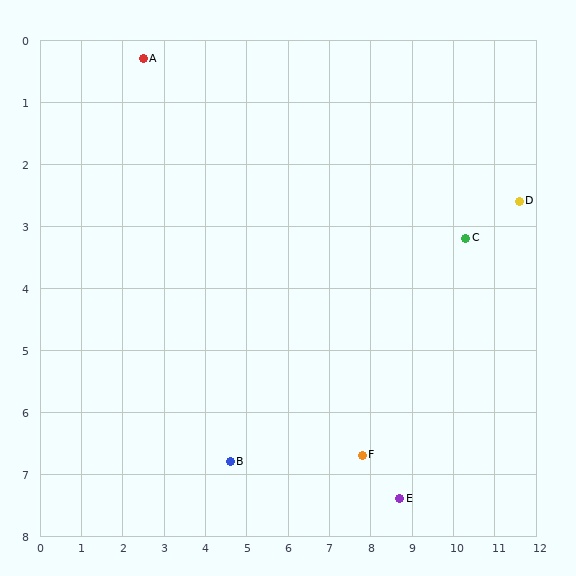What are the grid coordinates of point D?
Point D is at approximately (11.6, 2.6).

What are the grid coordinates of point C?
Point C is at approximately (10.3, 3.2).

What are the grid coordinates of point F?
Point F is at approximately (7.8, 6.7).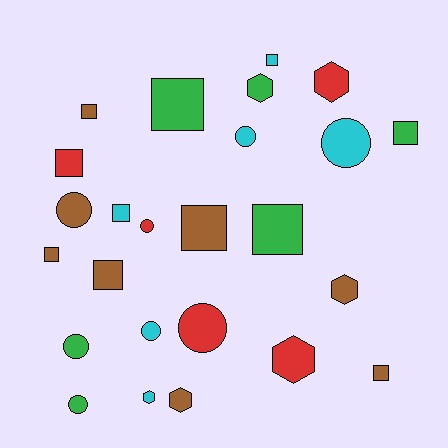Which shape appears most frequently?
Square, with 11 objects.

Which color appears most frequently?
Brown, with 8 objects.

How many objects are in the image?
There are 25 objects.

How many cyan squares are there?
There are 2 cyan squares.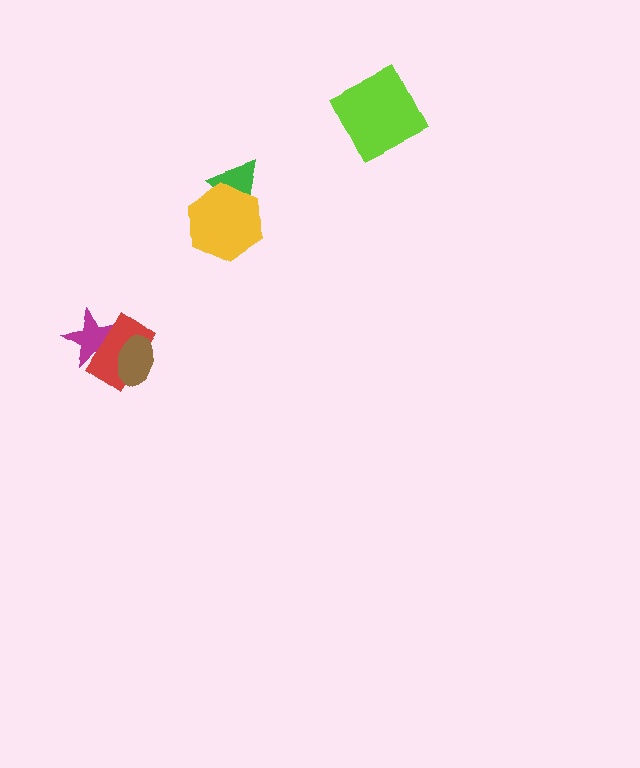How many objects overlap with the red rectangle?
2 objects overlap with the red rectangle.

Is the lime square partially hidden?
No, no other shape covers it.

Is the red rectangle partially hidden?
Yes, it is partially covered by another shape.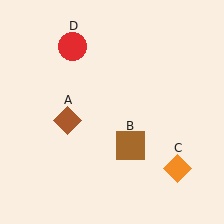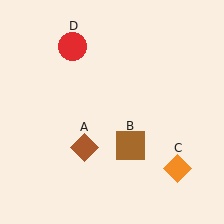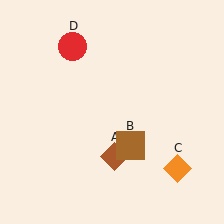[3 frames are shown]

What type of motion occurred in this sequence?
The brown diamond (object A) rotated counterclockwise around the center of the scene.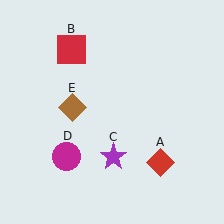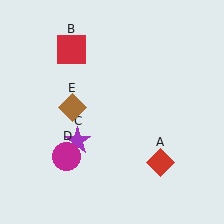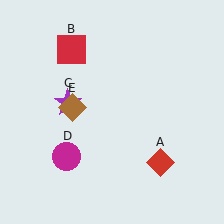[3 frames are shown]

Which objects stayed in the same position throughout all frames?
Red diamond (object A) and red square (object B) and magenta circle (object D) and brown diamond (object E) remained stationary.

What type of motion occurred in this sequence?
The purple star (object C) rotated clockwise around the center of the scene.